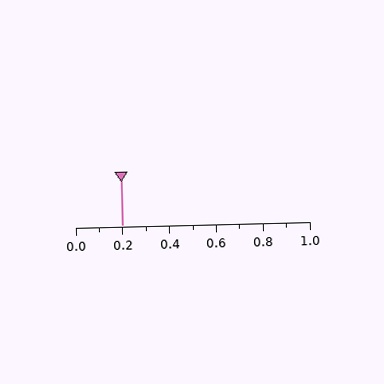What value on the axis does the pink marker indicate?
The marker indicates approximately 0.2.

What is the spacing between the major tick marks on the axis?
The major ticks are spaced 0.2 apart.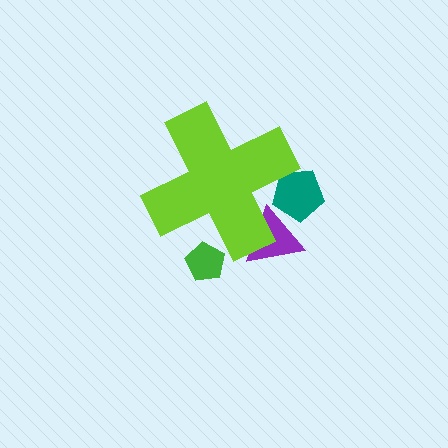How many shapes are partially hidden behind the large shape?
3 shapes are partially hidden.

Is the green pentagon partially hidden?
Yes, the green pentagon is partially hidden behind the lime cross.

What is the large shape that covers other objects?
A lime cross.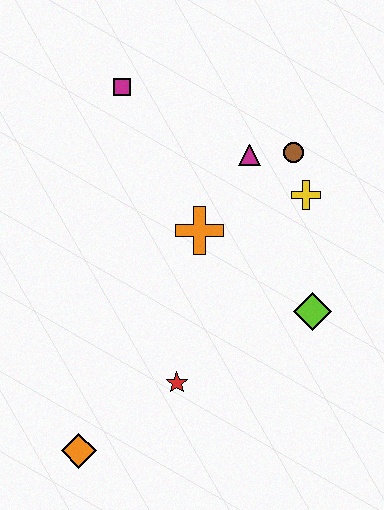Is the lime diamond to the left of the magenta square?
No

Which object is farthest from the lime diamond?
The magenta square is farthest from the lime diamond.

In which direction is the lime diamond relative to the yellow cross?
The lime diamond is below the yellow cross.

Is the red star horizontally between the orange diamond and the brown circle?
Yes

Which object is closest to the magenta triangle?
The brown circle is closest to the magenta triangle.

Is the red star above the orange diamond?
Yes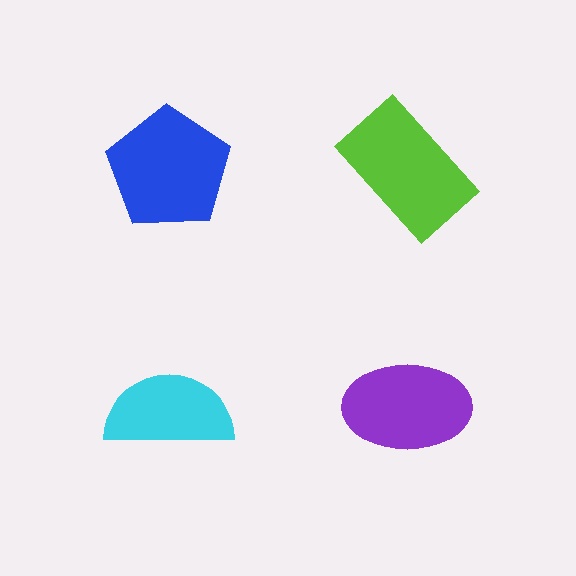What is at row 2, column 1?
A cyan semicircle.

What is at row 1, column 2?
A lime rectangle.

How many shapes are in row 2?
2 shapes.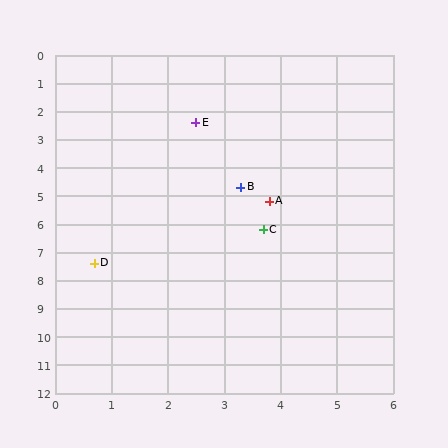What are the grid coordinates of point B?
Point B is at approximately (3.3, 4.7).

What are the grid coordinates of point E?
Point E is at approximately (2.5, 2.4).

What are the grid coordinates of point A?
Point A is at approximately (3.8, 5.2).